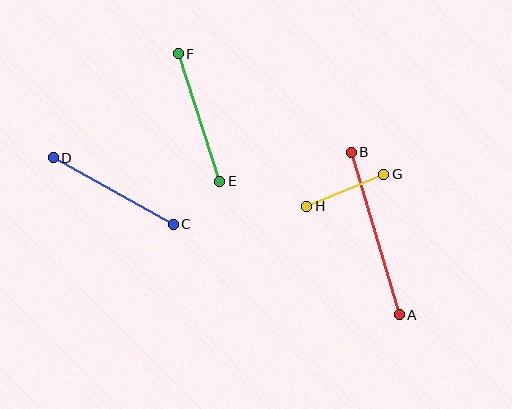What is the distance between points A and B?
The distance is approximately 170 pixels.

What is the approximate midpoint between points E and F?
The midpoint is at approximately (199, 117) pixels.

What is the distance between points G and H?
The distance is approximately 83 pixels.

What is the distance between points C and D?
The distance is approximately 137 pixels.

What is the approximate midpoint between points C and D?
The midpoint is at approximately (113, 191) pixels.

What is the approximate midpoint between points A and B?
The midpoint is at approximately (375, 234) pixels.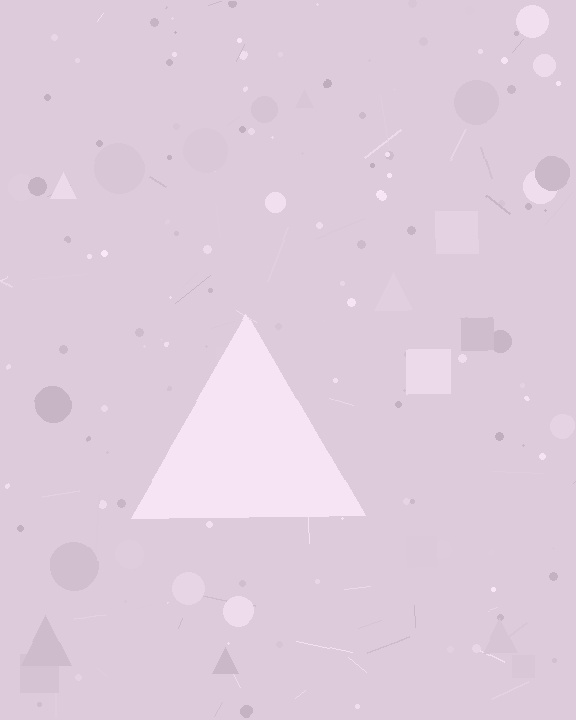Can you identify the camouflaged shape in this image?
The camouflaged shape is a triangle.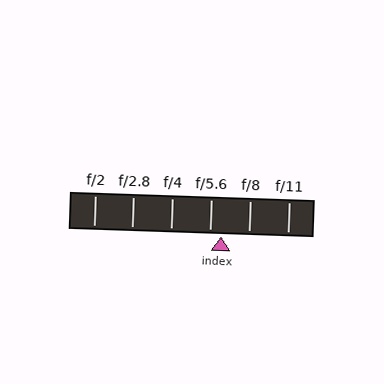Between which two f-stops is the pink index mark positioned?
The index mark is between f/5.6 and f/8.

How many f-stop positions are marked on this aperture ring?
There are 6 f-stop positions marked.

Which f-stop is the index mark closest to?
The index mark is closest to f/5.6.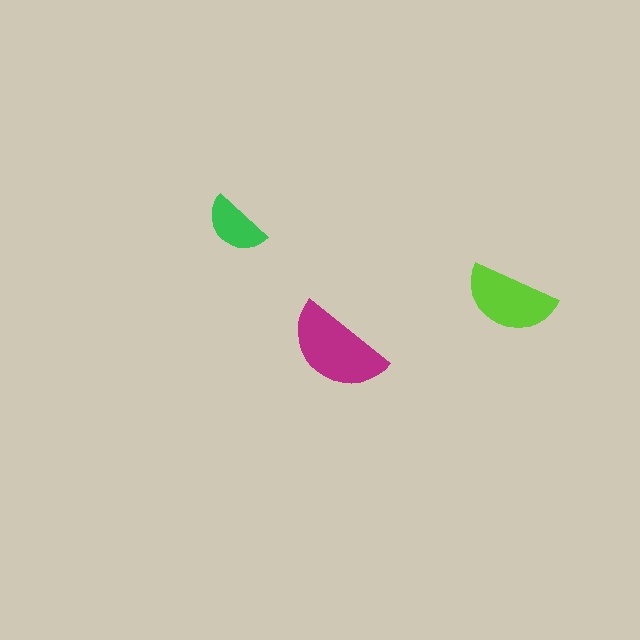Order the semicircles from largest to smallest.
the magenta one, the lime one, the green one.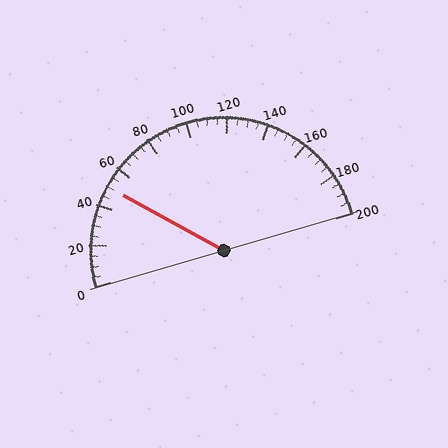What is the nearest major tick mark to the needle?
The nearest major tick mark is 40.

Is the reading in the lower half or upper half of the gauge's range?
The reading is in the lower half of the range (0 to 200).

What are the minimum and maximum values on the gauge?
The gauge ranges from 0 to 200.